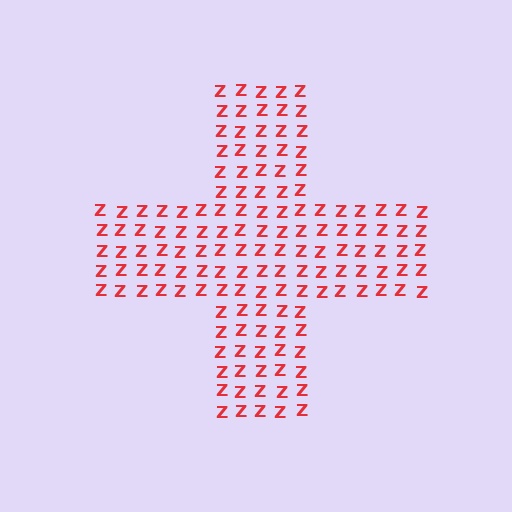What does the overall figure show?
The overall figure shows a cross.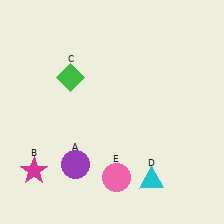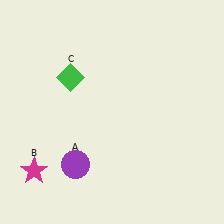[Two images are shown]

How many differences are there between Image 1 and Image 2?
There are 2 differences between the two images.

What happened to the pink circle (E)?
The pink circle (E) was removed in Image 2. It was in the bottom-right area of Image 1.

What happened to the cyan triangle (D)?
The cyan triangle (D) was removed in Image 2. It was in the bottom-right area of Image 1.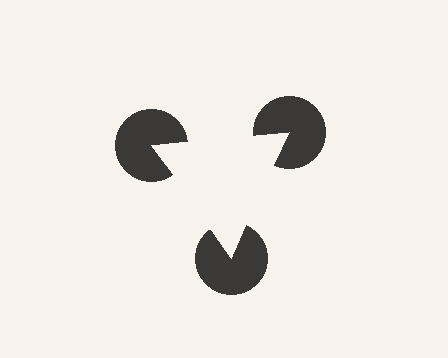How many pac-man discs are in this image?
There are 3 — one at each vertex of the illusory triangle.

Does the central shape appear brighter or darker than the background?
It typically appears slightly brighter than the background, even though no actual brightness change is drawn.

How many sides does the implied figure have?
3 sides.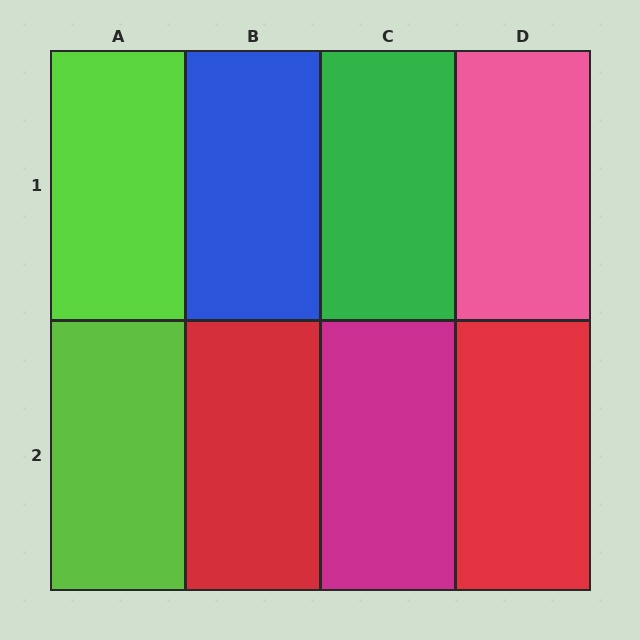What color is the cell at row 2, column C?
Magenta.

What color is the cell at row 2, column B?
Red.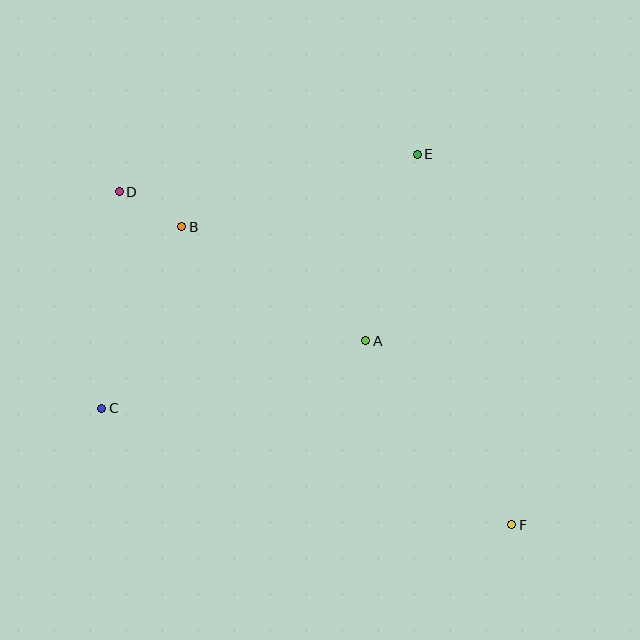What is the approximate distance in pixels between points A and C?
The distance between A and C is approximately 272 pixels.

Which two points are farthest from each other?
Points D and F are farthest from each other.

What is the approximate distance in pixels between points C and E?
The distance between C and E is approximately 405 pixels.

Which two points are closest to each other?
Points B and D are closest to each other.